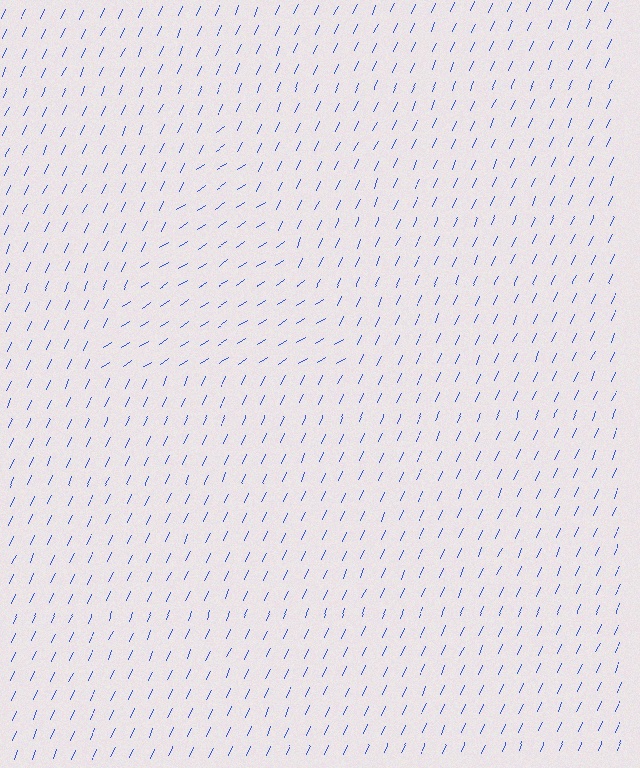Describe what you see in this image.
The image is filled with small blue line segments. A triangle region in the image has lines oriented differently from the surrounding lines, creating a visible texture boundary.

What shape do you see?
I see a triangle.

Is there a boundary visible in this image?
Yes, there is a texture boundary formed by a change in line orientation.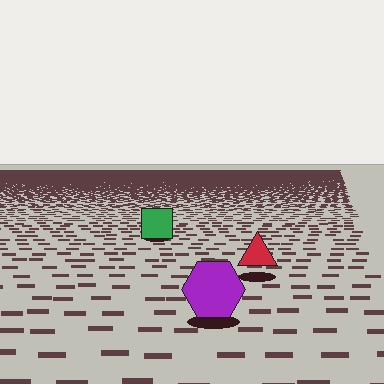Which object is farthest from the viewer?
The green square is farthest from the viewer. It appears smaller and the ground texture around it is denser.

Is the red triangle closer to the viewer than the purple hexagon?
No. The purple hexagon is closer — you can tell from the texture gradient: the ground texture is coarser near it.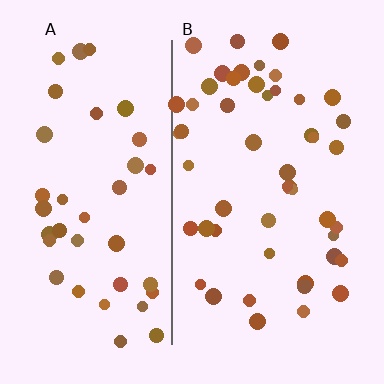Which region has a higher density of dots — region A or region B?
B (the right).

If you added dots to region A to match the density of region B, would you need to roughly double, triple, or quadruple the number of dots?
Approximately double.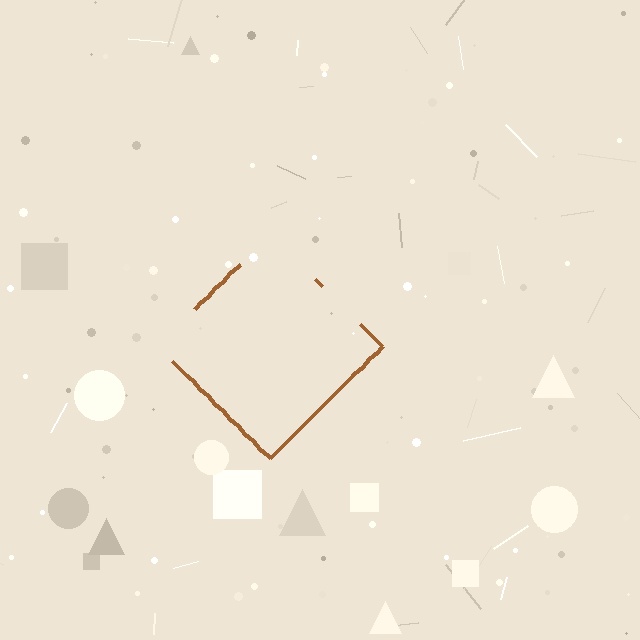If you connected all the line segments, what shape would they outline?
They would outline a diamond.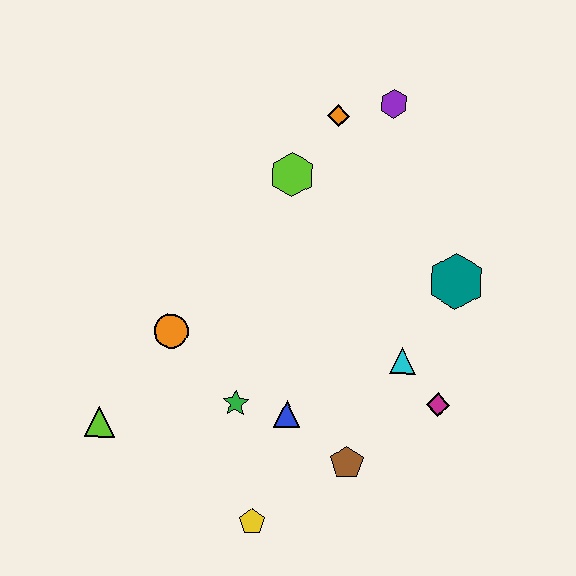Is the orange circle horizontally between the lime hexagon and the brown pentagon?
No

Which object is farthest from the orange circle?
The purple hexagon is farthest from the orange circle.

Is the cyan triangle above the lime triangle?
Yes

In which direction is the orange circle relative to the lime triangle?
The orange circle is above the lime triangle.